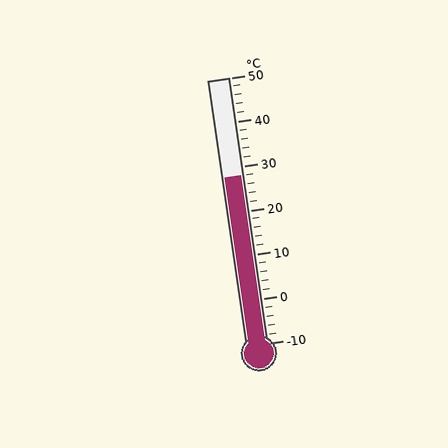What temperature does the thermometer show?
The thermometer shows approximately 28°C.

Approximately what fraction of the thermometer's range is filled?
The thermometer is filled to approximately 65% of its range.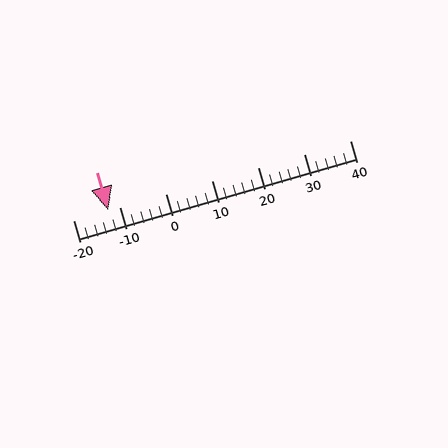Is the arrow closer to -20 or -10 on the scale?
The arrow is closer to -10.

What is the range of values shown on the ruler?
The ruler shows values from -20 to 40.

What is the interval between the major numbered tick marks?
The major tick marks are spaced 10 units apart.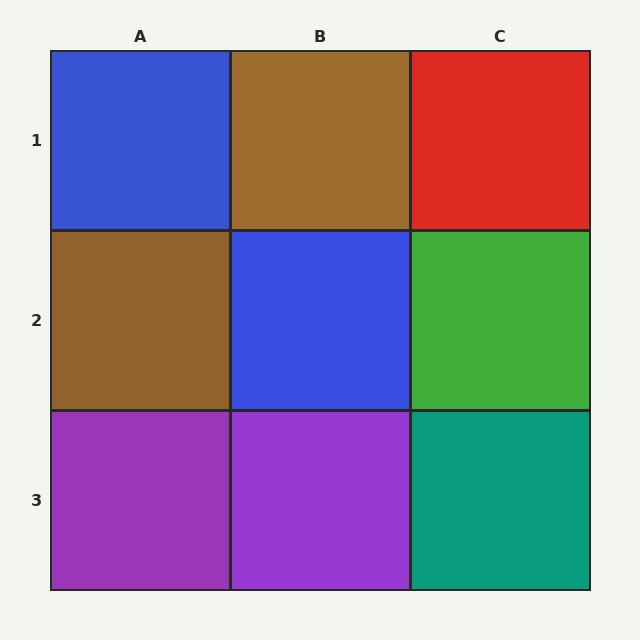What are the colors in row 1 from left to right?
Blue, brown, red.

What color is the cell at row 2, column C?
Green.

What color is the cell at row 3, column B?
Purple.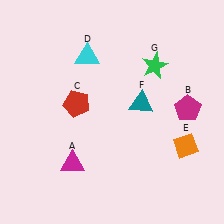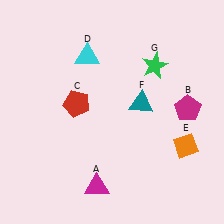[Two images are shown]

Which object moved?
The magenta triangle (A) moved right.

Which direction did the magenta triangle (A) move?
The magenta triangle (A) moved right.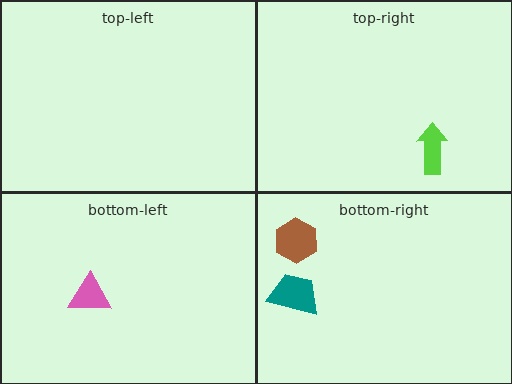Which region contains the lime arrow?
The top-right region.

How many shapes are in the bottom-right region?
2.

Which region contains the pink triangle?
The bottom-left region.